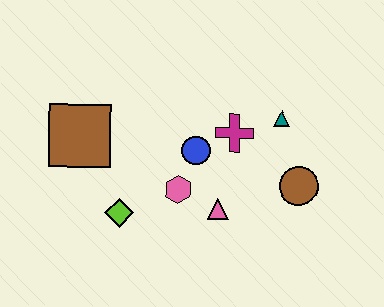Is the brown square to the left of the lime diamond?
Yes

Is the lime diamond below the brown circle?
Yes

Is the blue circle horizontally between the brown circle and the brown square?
Yes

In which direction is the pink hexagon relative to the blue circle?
The pink hexagon is below the blue circle.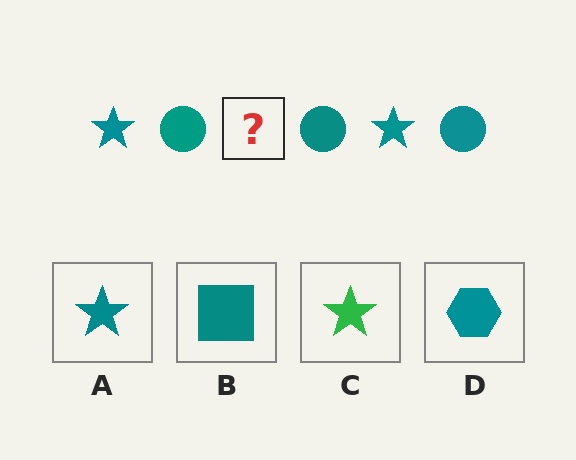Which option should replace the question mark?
Option A.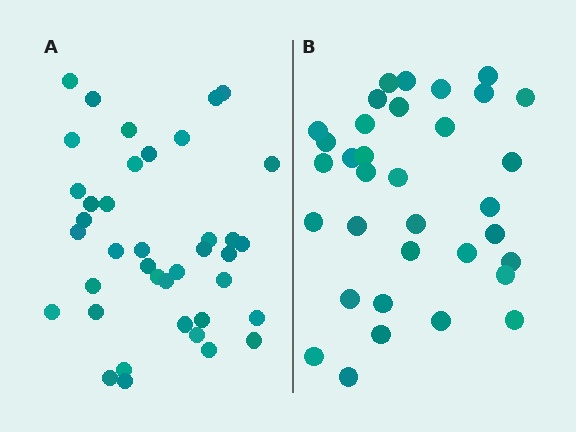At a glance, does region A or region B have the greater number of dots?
Region A (the left region) has more dots.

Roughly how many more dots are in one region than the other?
Region A has about 5 more dots than region B.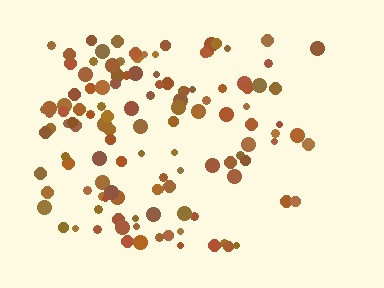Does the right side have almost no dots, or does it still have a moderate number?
Still a moderate number, just noticeably fewer than the left.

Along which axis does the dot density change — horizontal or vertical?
Horizontal.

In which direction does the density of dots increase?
From right to left, with the left side densest.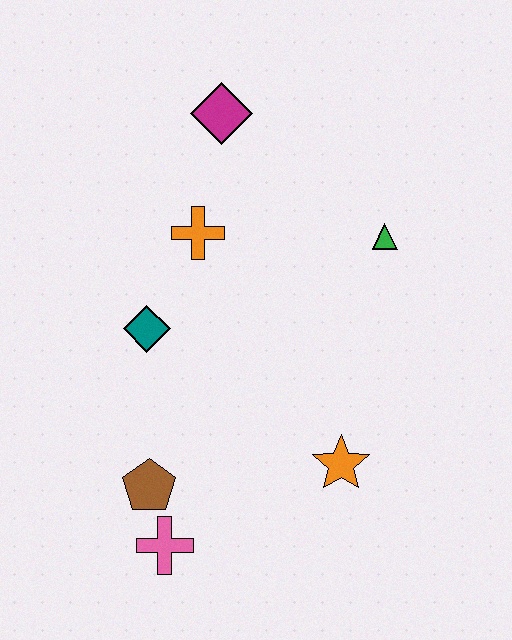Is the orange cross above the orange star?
Yes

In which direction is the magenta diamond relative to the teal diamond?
The magenta diamond is above the teal diamond.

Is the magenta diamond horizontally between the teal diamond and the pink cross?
No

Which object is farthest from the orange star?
The magenta diamond is farthest from the orange star.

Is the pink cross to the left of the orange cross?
Yes